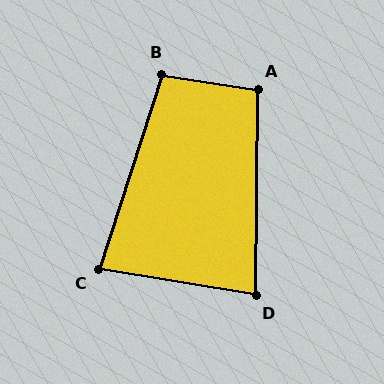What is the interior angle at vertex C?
Approximately 81 degrees (acute).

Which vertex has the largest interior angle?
B, at approximately 99 degrees.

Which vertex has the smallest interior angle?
D, at approximately 81 degrees.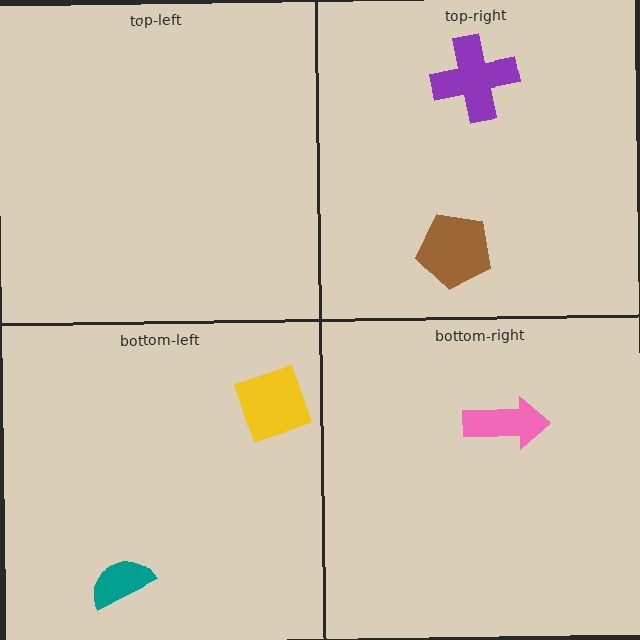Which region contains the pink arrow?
The bottom-right region.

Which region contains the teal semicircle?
The bottom-left region.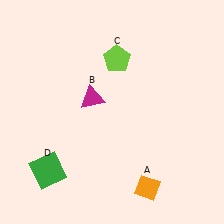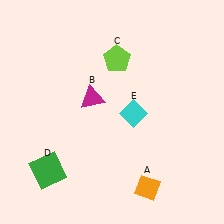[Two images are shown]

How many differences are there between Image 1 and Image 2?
There is 1 difference between the two images.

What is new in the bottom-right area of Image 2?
A cyan diamond (E) was added in the bottom-right area of Image 2.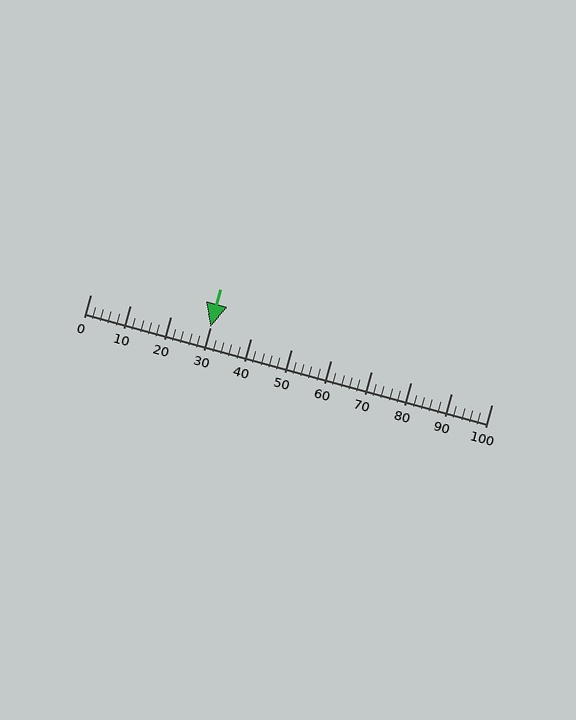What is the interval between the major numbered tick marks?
The major tick marks are spaced 10 units apart.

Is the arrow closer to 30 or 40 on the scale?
The arrow is closer to 30.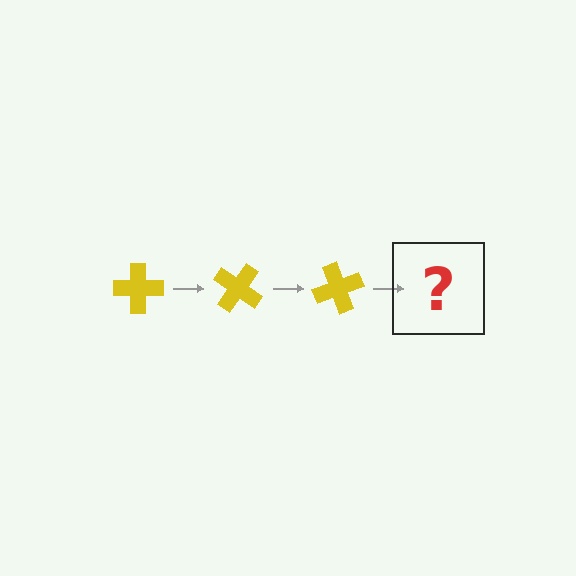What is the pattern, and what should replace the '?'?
The pattern is that the cross rotates 35 degrees each step. The '?' should be a yellow cross rotated 105 degrees.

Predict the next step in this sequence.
The next step is a yellow cross rotated 105 degrees.